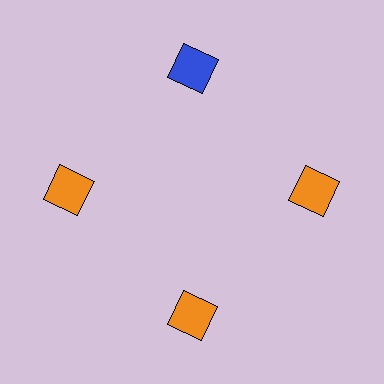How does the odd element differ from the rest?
It has a different color: blue instead of orange.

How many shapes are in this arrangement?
There are 4 shapes arranged in a ring pattern.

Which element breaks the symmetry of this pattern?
The blue square at roughly the 12 o'clock position breaks the symmetry. All other shapes are orange squares.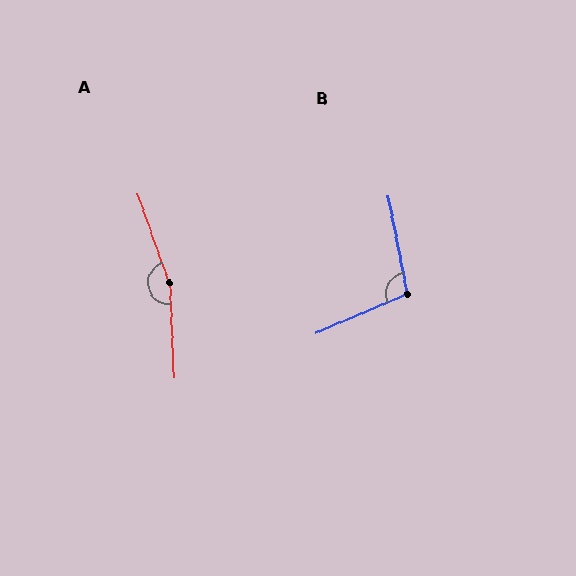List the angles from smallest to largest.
B (103°), A (163°).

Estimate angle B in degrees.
Approximately 103 degrees.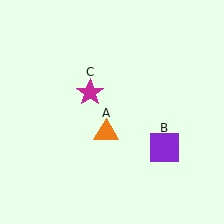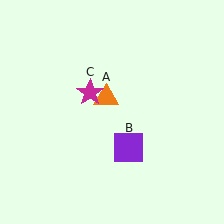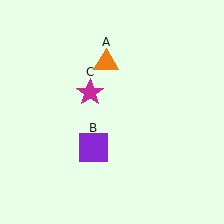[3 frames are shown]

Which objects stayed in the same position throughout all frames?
Magenta star (object C) remained stationary.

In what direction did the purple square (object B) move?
The purple square (object B) moved left.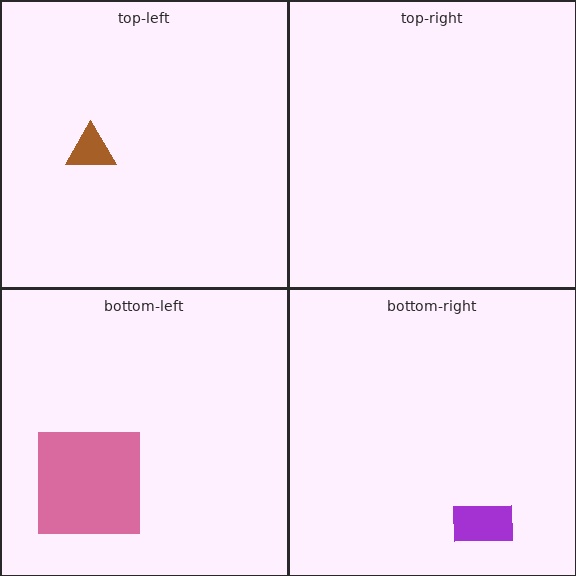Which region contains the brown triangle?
The top-left region.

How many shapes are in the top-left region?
1.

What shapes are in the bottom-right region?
The purple rectangle.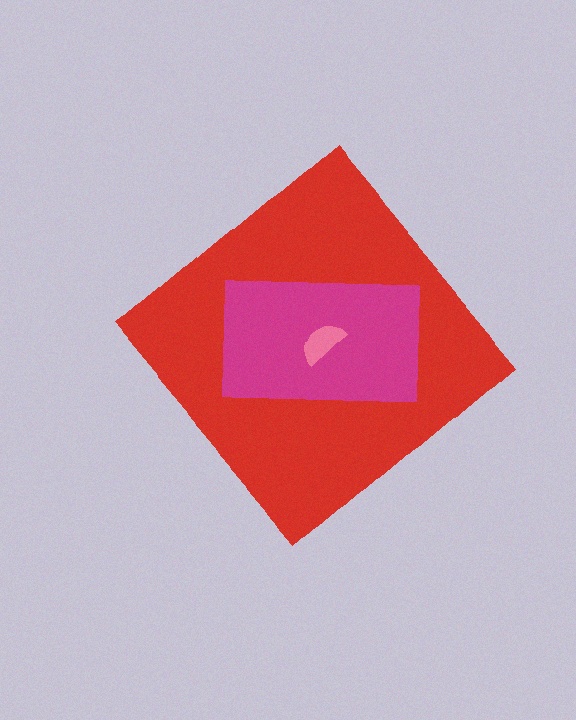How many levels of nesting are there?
3.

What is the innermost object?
The pink semicircle.